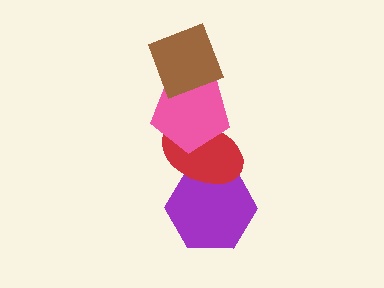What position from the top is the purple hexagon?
The purple hexagon is 4th from the top.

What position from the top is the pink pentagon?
The pink pentagon is 2nd from the top.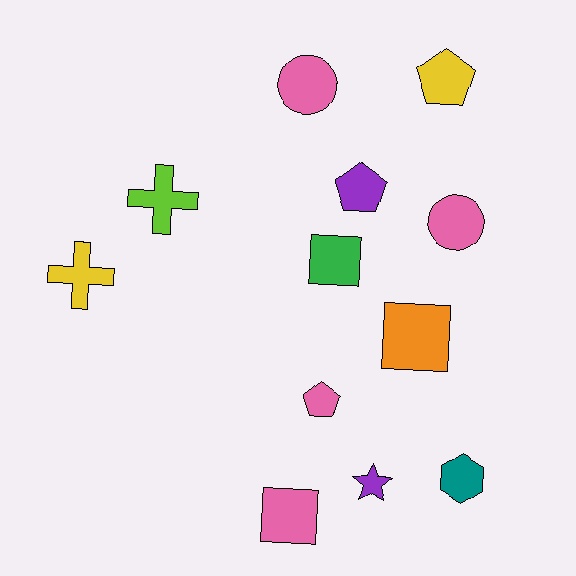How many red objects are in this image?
There are no red objects.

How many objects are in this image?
There are 12 objects.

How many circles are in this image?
There are 2 circles.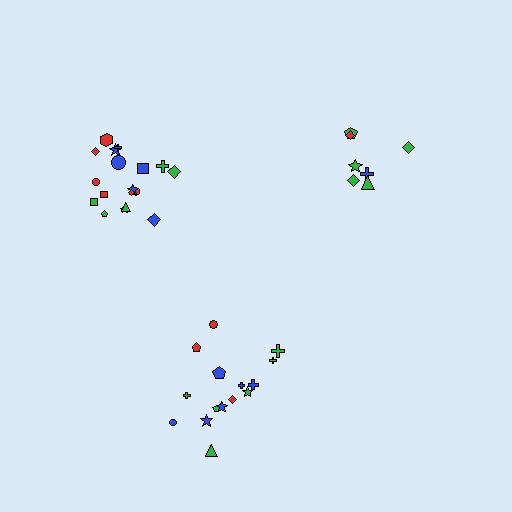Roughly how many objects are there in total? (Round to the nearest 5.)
Roughly 40 objects in total.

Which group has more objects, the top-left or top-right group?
The top-left group.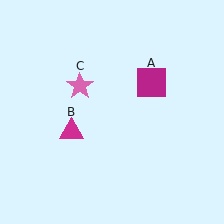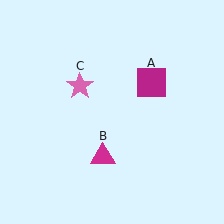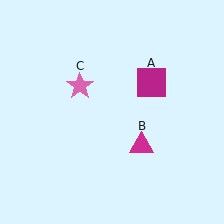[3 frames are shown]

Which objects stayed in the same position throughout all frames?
Magenta square (object A) and pink star (object C) remained stationary.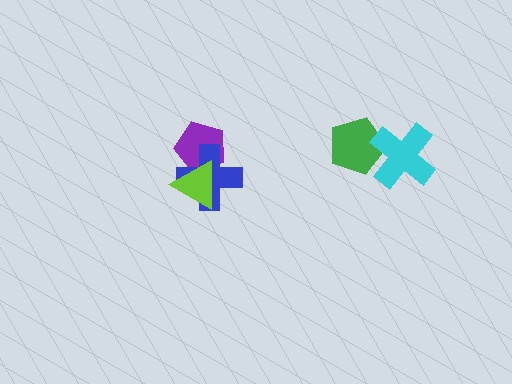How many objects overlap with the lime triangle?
2 objects overlap with the lime triangle.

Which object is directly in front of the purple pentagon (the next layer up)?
The blue cross is directly in front of the purple pentagon.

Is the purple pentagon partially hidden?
Yes, it is partially covered by another shape.